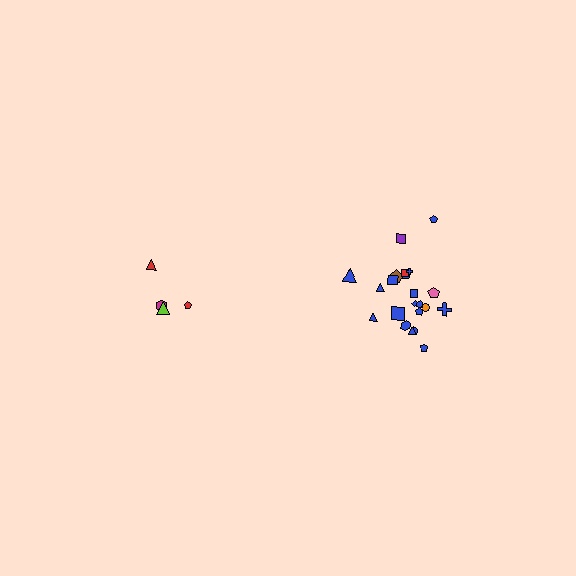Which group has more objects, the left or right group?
The right group.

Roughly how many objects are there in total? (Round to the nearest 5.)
Roughly 25 objects in total.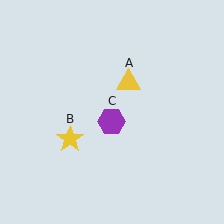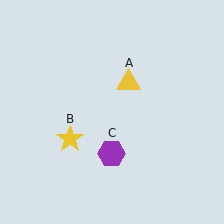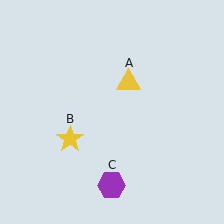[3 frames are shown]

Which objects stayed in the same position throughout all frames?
Yellow triangle (object A) and yellow star (object B) remained stationary.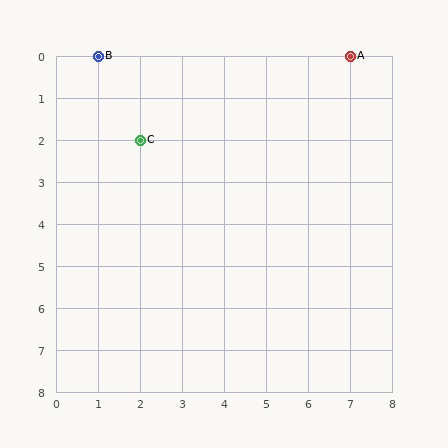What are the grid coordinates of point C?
Point C is at grid coordinates (2, 2).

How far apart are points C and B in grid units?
Points C and B are 1 column and 2 rows apart (about 2.2 grid units diagonally).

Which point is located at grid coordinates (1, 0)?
Point B is at (1, 0).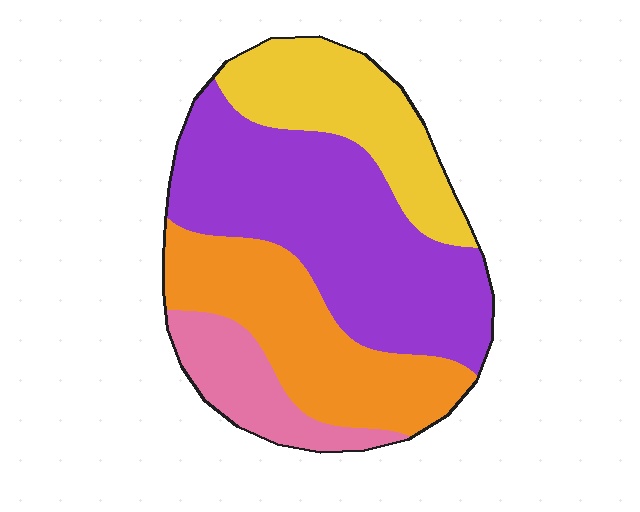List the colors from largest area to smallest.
From largest to smallest: purple, orange, yellow, pink.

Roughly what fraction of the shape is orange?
Orange covers roughly 25% of the shape.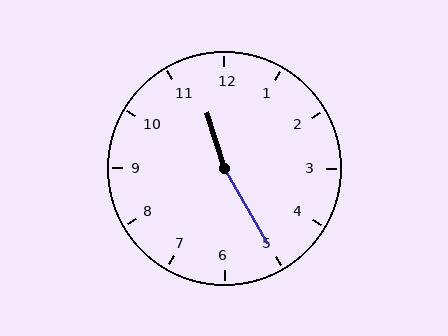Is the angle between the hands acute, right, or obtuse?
It is obtuse.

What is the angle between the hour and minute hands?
Approximately 168 degrees.